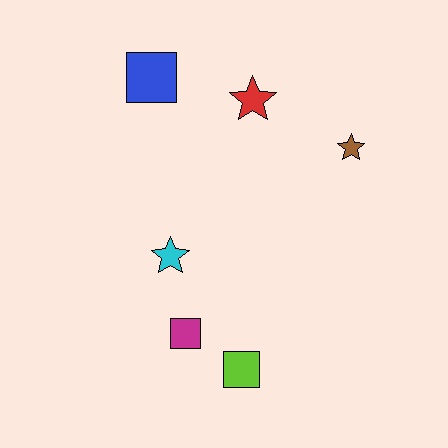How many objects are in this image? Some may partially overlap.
There are 6 objects.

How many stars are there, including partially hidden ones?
There are 3 stars.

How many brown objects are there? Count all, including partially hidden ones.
There is 1 brown object.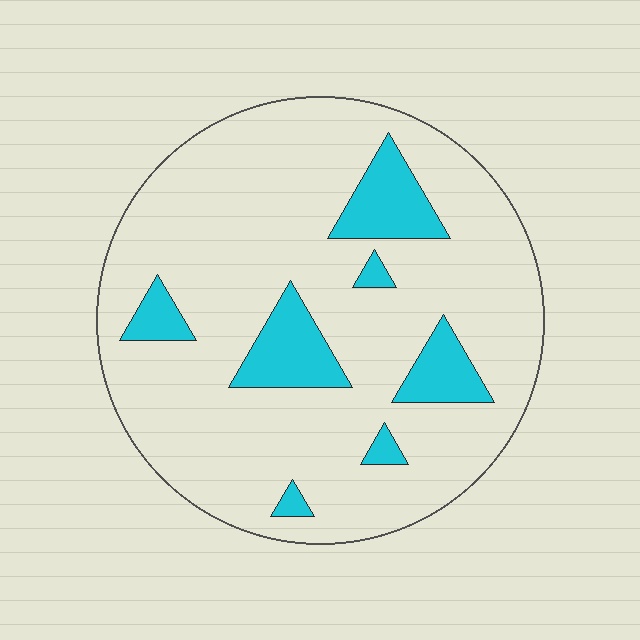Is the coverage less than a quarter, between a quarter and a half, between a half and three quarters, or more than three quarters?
Less than a quarter.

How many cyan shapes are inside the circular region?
7.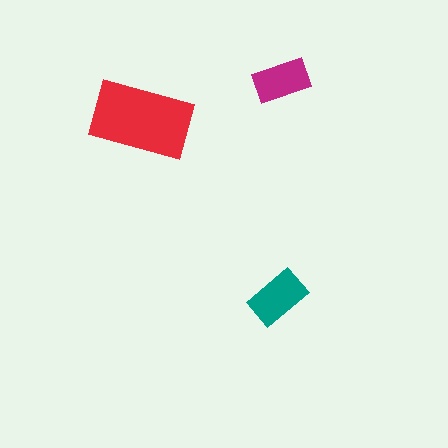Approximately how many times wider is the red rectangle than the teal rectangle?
About 1.5 times wider.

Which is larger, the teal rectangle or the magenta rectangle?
The teal one.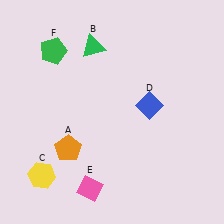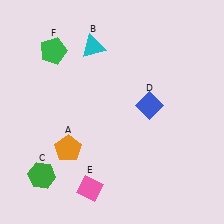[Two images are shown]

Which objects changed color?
B changed from green to cyan. C changed from yellow to green.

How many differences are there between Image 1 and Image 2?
There are 2 differences between the two images.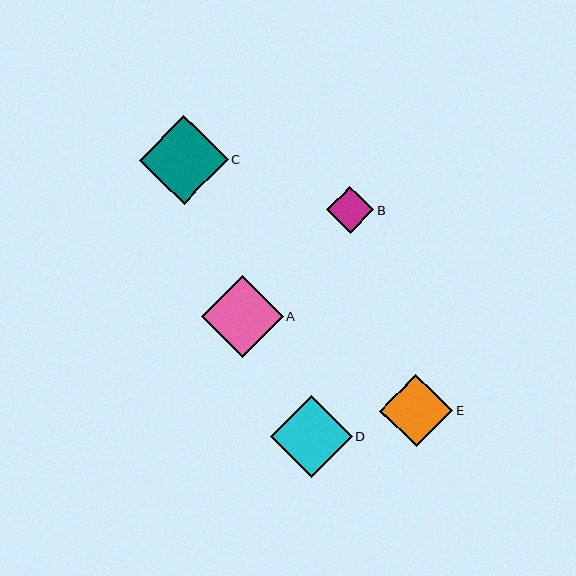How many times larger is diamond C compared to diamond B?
Diamond C is approximately 1.9 times the size of diamond B.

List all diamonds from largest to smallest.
From largest to smallest: C, D, A, E, B.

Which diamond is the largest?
Diamond C is the largest with a size of approximately 89 pixels.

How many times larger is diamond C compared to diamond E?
Diamond C is approximately 1.2 times the size of diamond E.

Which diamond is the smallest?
Diamond B is the smallest with a size of approximately 47 pixels.